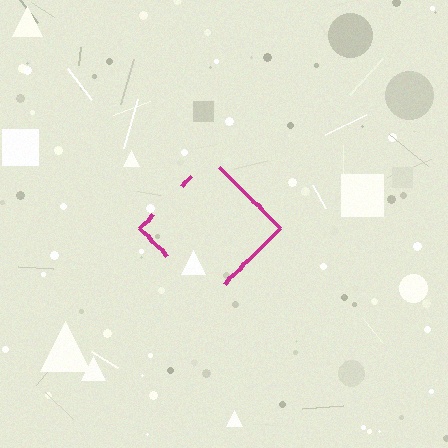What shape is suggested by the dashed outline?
The dashed outline suggests a diamond.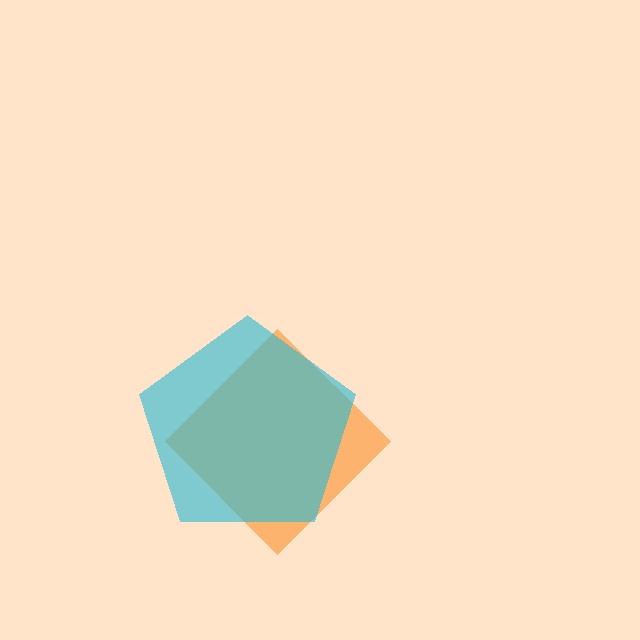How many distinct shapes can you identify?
There are 2 distinct shapes: an orange diamond, a cyan pentagon.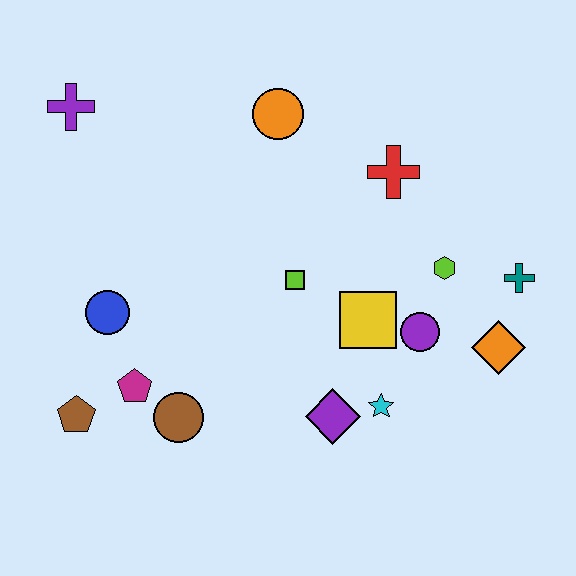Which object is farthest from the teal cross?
The purple cross is farthest from the teal cross.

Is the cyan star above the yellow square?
No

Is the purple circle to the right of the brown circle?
Yes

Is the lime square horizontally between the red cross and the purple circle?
No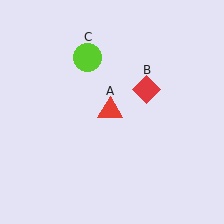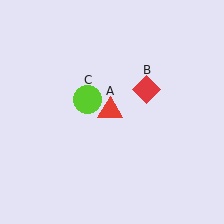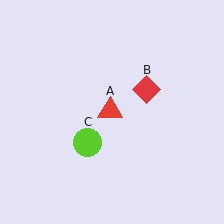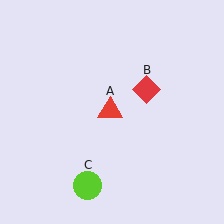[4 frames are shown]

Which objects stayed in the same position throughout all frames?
Red triangle (object A) and red diamond (object B) remained stationary.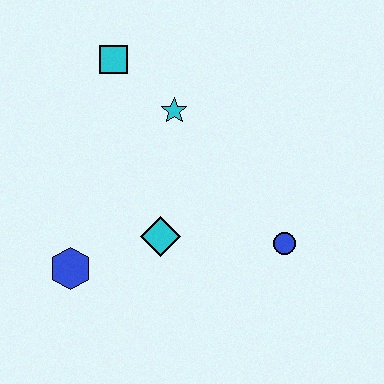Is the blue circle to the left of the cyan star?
No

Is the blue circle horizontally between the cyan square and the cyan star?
No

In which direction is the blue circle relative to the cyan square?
The blue circle is below the cyan square.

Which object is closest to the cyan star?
The cyan square is closest to the cyan star.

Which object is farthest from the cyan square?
The blue circle is farthest from the cyan square.